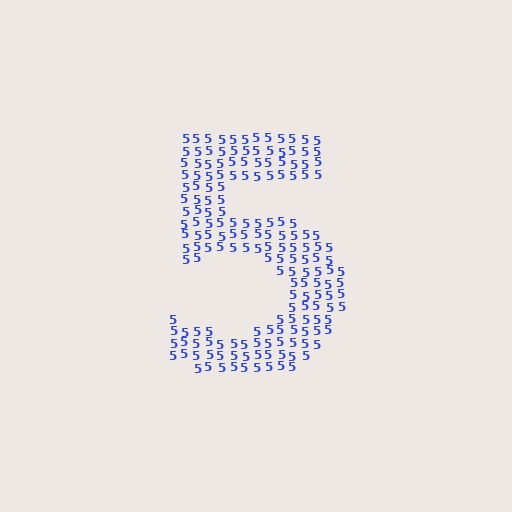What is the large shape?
The large shape is the digit 5.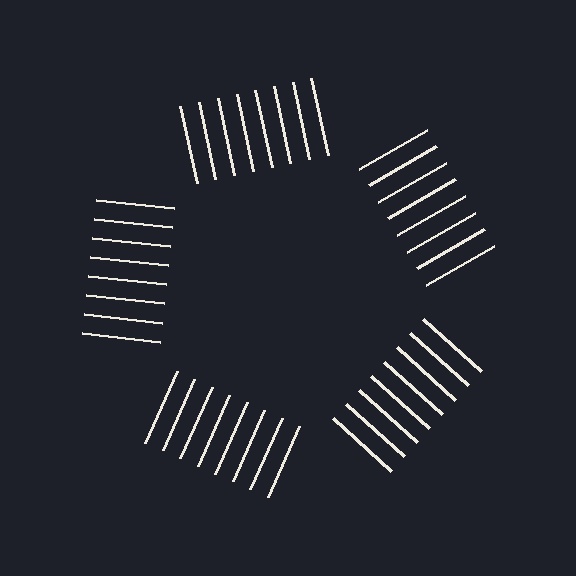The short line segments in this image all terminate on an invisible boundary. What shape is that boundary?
An illusory pentagon — the line segments terminate on its edges but no continuous stroke is drawn.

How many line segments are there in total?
40 — 8 along each of the 5 edges.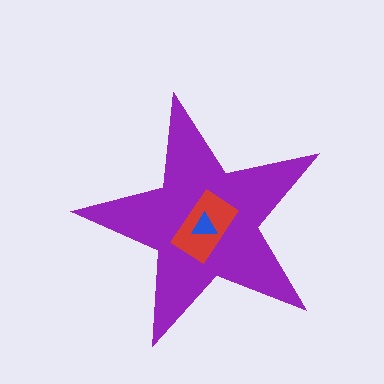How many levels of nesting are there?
3.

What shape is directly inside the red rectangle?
The blue triangle.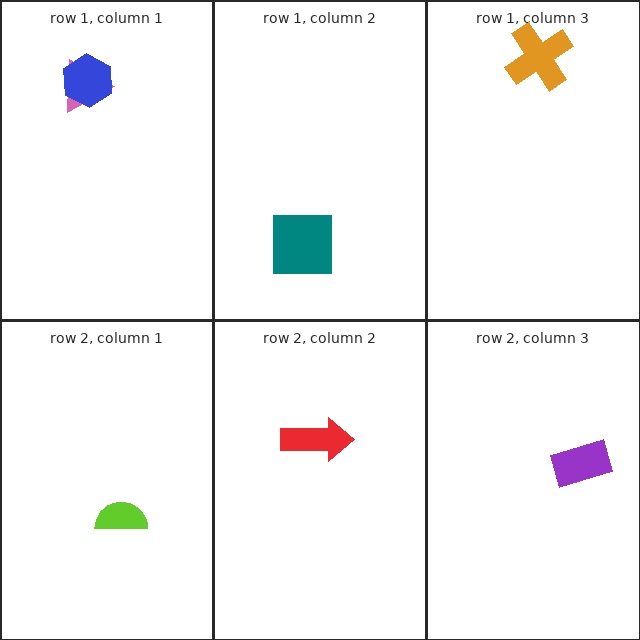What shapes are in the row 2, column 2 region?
The red arrow.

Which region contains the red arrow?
The row 2, column 2 region.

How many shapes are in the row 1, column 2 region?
1.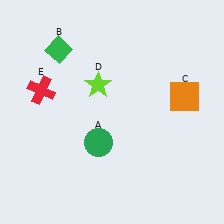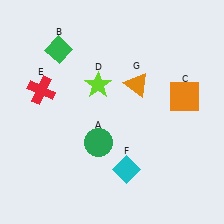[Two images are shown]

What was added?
A cyan diamond (F), an orange triangle (G) were added in Image 2.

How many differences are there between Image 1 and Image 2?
There are 2 differences between the two images.